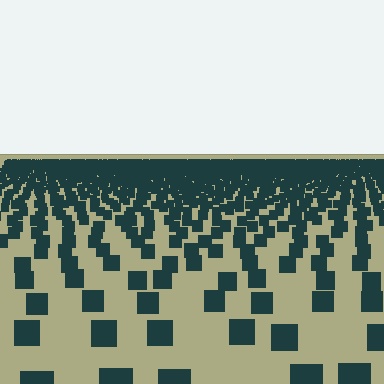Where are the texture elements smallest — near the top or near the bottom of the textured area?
Near the top.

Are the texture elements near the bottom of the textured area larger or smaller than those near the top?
Larger. Near the bottom, elements are closer to the viewer and appear at a bigger on-screen size.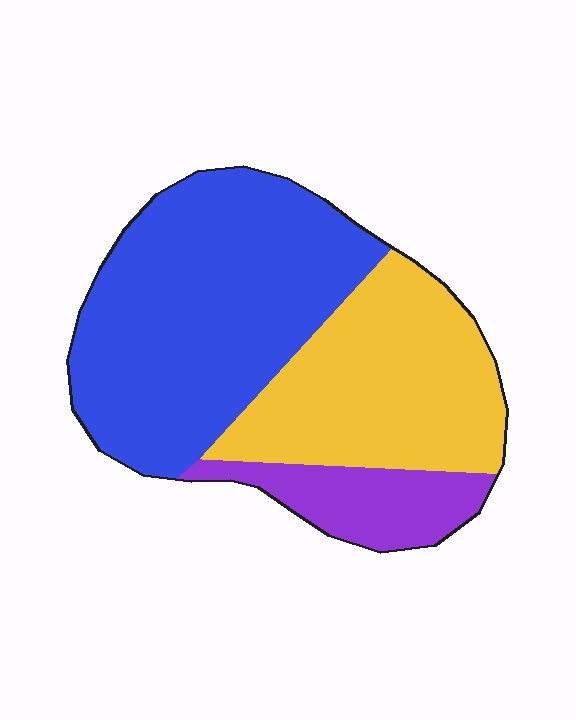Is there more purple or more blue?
Blue.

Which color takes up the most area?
Blue, at roughly 50%.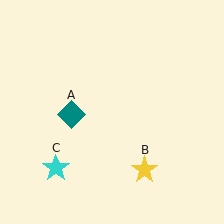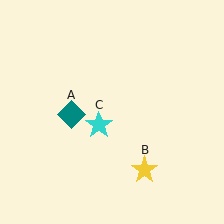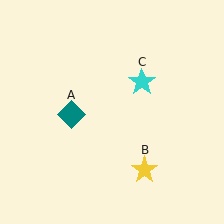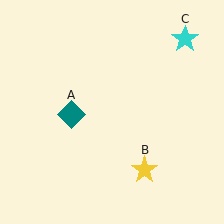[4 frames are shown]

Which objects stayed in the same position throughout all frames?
Teal diamond (object A) and yellow star (object B) remained stationary.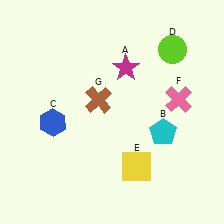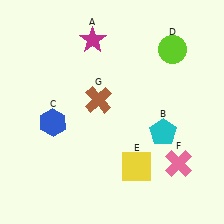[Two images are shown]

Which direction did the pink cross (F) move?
The pink cross (F) moved down.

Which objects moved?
The objects that moved are: the magenta star (A), the pink cross (F).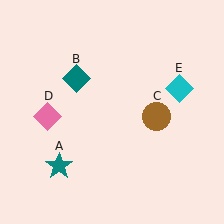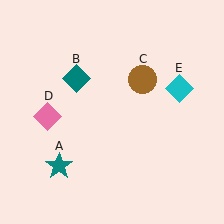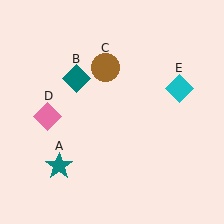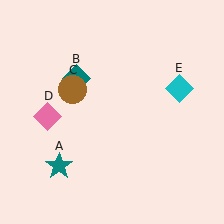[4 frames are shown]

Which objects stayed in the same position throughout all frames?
Teal star (object A) and teal diamond (object B) and pink diamond (object D) and cyan diamond (object E) remained stationary.